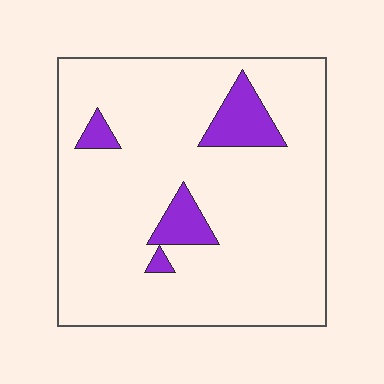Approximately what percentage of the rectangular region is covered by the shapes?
Approximately 10%.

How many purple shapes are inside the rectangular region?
4.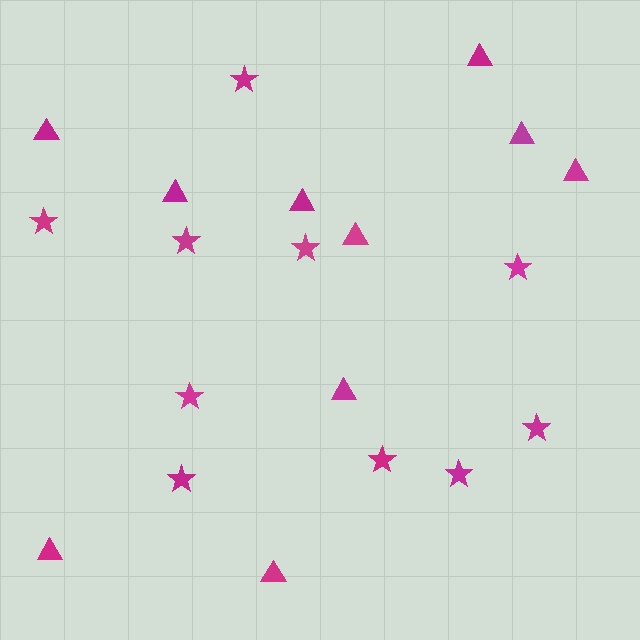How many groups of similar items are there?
There are 2 groups: one group of stars (10) and one group of triangles (10).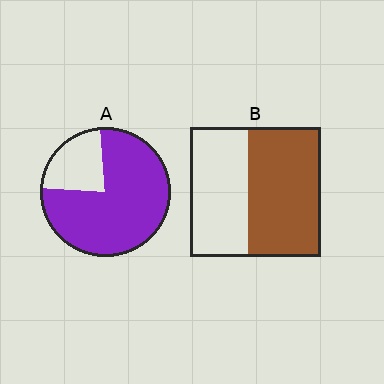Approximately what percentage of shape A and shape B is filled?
A is approximately 80% and B is approximately 55%.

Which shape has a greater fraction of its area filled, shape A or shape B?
Shape A.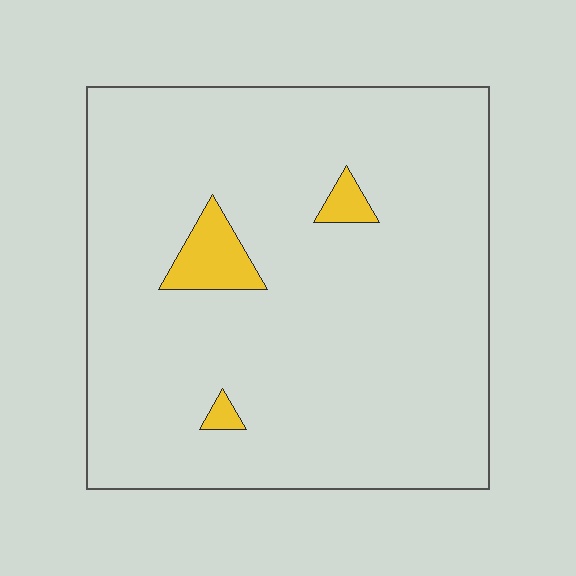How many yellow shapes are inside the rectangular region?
3.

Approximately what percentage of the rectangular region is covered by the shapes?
Approximately 5%.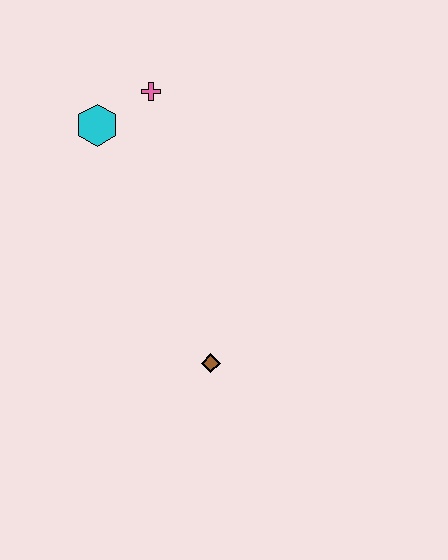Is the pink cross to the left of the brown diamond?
Yes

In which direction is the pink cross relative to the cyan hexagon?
The pink cross is to the right of the cyan hexagon.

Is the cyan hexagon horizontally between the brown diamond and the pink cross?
No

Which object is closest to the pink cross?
The cyan hexagon is closest to the pink cross.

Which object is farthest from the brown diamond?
The pink cross is farthest from the brown diamond.